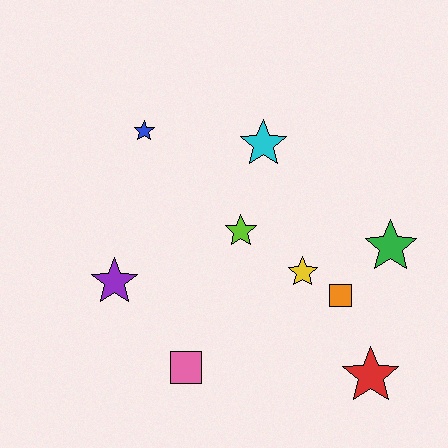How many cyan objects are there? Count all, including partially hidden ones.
There is 1 cyan object.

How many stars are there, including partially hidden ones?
There are 7 stars.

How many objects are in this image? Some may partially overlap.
There are 9 objects.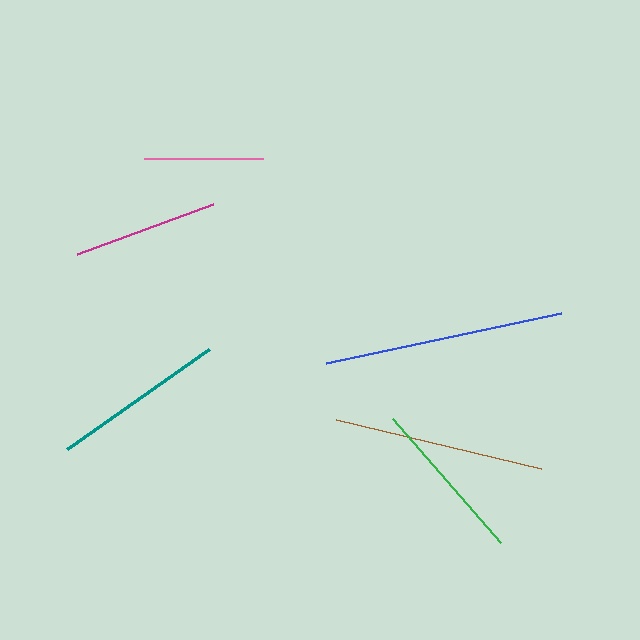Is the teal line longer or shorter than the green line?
The teal line is longer than the green line.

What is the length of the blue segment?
The blue segment is approximately 240 pixels long.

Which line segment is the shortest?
The pink line is the shortest at approximately 119 pixels.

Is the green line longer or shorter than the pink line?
The green line is longer than the pink line.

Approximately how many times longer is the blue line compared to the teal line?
The blue line is approximately 1.4 times the length of the teal line.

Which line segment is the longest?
The blue line is the longest at approximately 240 pixels.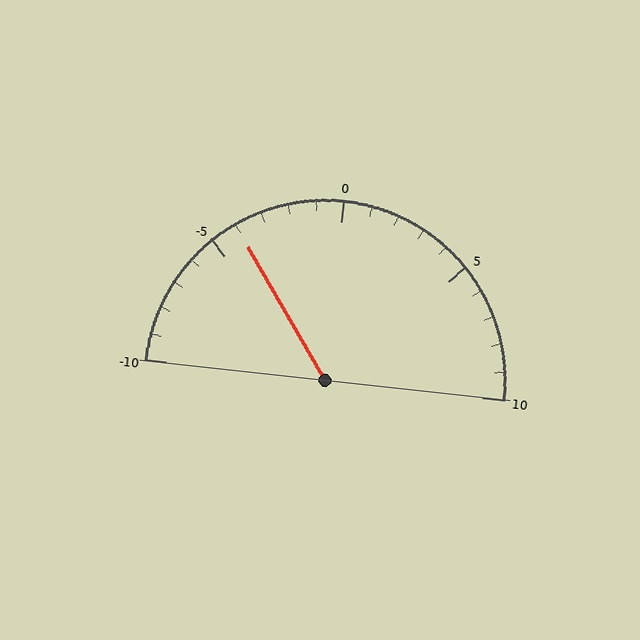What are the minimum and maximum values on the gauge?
The gauge ranges from -10 to 10.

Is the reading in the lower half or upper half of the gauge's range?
The reading is in the lower half of the range (-10 to 10).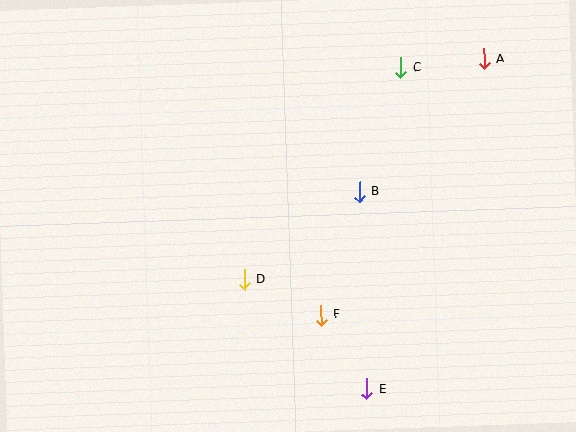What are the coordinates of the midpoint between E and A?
The midpoint between E and A is at (425, 224).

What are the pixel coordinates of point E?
Point E is at (367, 389).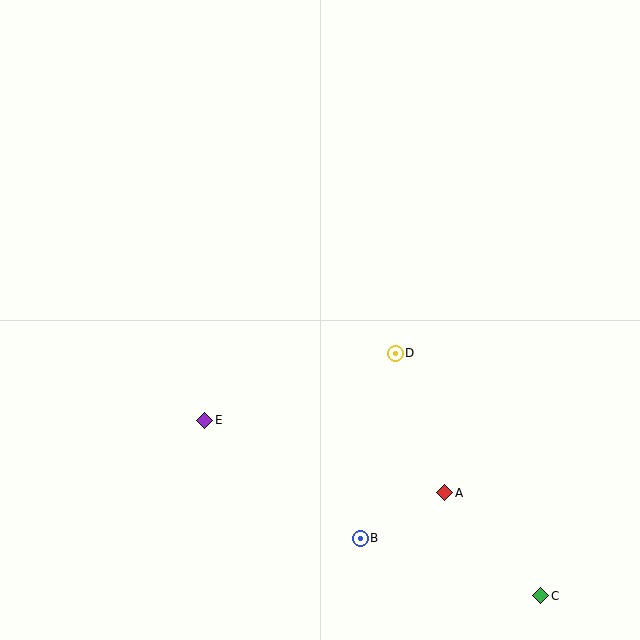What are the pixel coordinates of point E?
Point E is at (205, 420).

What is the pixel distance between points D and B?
The distance between D and B is 188 pixels.